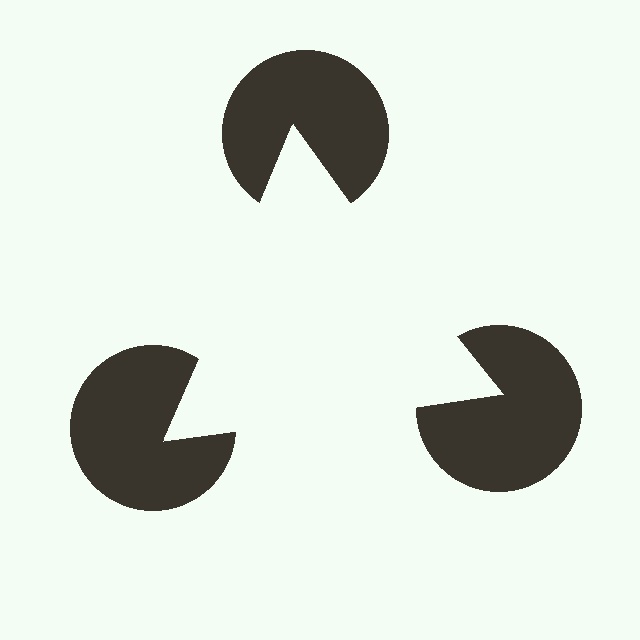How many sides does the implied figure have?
3 sides.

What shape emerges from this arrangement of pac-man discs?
An illusory triangle — its edges are inferred from the aligned wedge cuts in the pac-man discs, not physically drawn.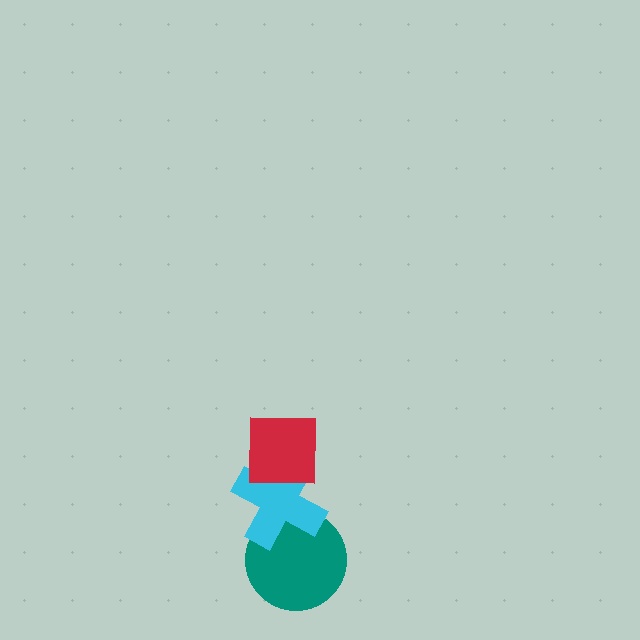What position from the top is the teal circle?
The teal circle is 3rd from the top.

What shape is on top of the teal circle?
The cyan cross is on top of the teal circle.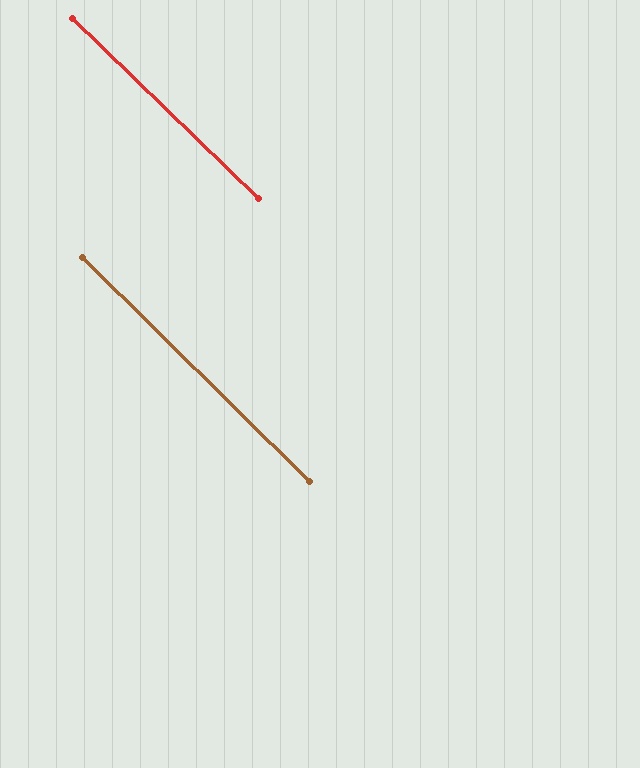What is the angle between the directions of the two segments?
Approximately 0 degrees.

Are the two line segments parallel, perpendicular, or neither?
Parallel — their directions differ by only 0.4°.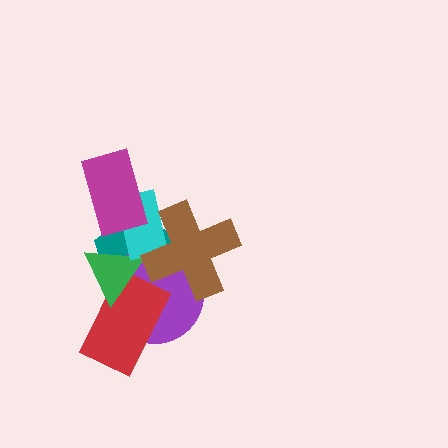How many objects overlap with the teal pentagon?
6 objects overlap with the teal pentagon.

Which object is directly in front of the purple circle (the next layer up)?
The red rectangle is directly in front of the purple circle.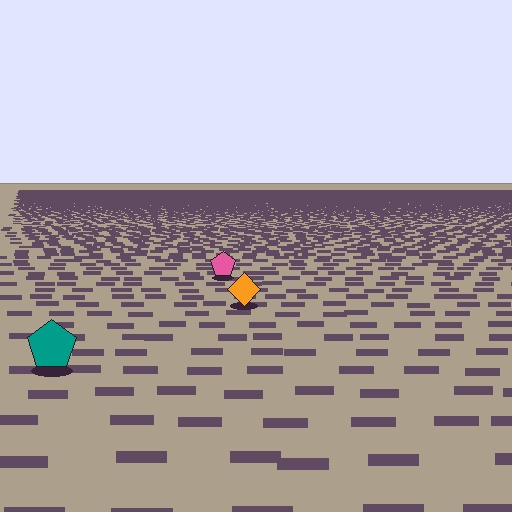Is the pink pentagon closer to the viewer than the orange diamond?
No. The orange diamond is closer — you can tell from the texture gradient: the ground texture is coarser near it.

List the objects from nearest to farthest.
From nearest to farthest: the teal pentagon, the orange diamond, the pink pentagon.